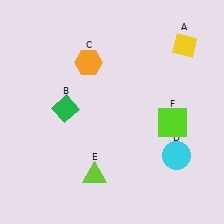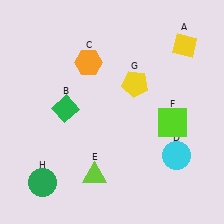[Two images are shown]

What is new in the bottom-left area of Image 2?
A green circle (H) was added in the bottom-left area of Image 2.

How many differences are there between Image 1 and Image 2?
There are 2 differences between the two images.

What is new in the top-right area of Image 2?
A yellow pentagon (G) was added in the top-right area of Image 2.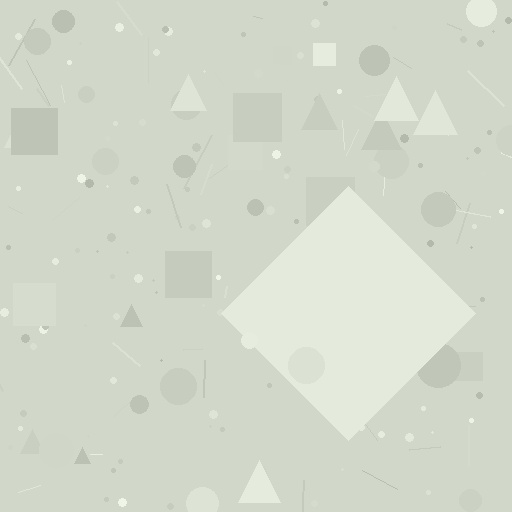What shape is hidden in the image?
A diamond is hidden in the image.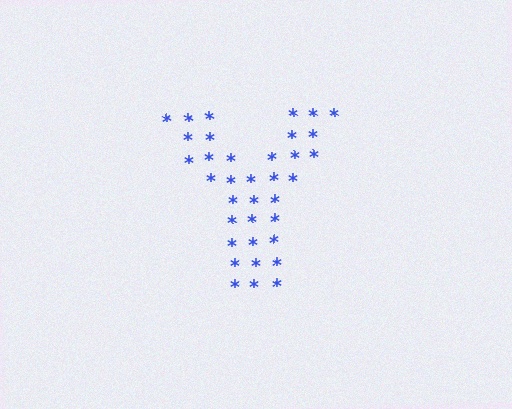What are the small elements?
The small elements are asterisks.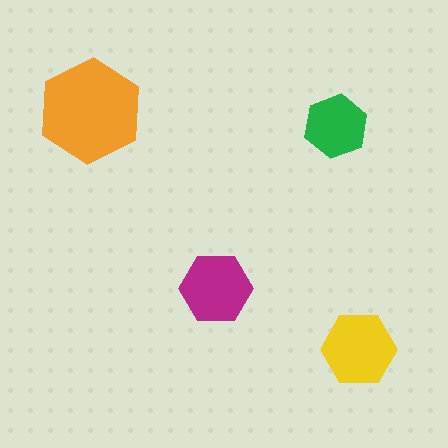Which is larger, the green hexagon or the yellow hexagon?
The yellow one.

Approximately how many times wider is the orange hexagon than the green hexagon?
About 1.5 times wider.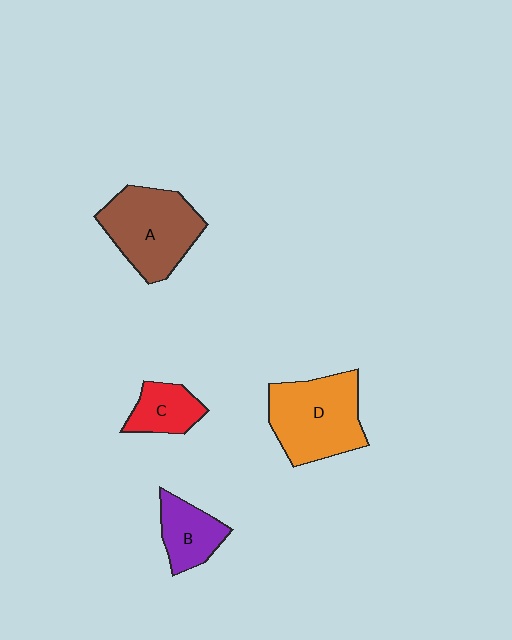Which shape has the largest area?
Shape D (orange).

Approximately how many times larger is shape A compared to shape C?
Approximately 2.1 times.